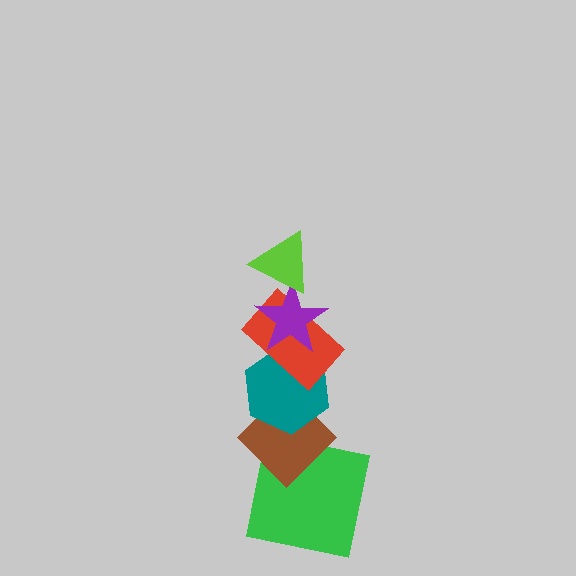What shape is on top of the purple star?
The lime triangle is on top of the purple star.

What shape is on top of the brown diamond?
The teal hexagon is on top of the brown diamond.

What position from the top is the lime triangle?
The lime triangle is 1st from the top.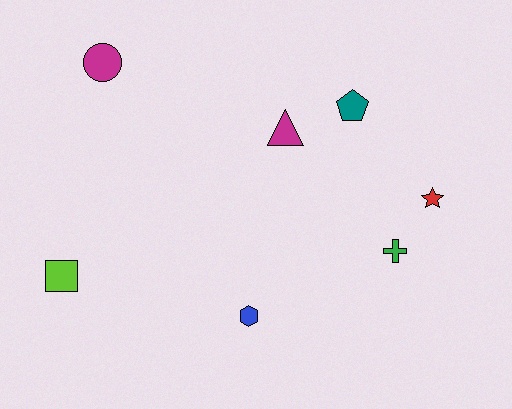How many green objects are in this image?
There is 1 green object.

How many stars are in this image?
There is 1 star.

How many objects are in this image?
There are 7 objects.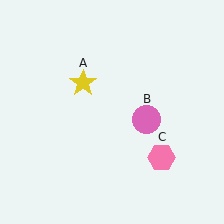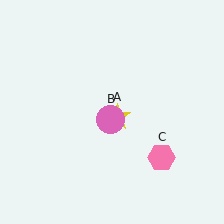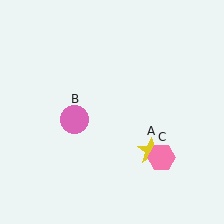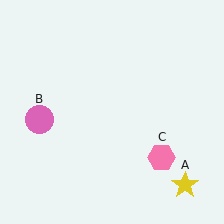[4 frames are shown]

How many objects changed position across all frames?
2 objects changed position: yellow star (object A), pink circle (object B).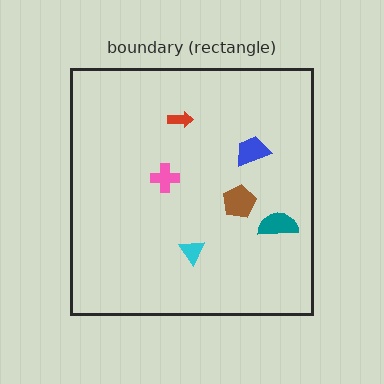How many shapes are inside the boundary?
6 inside, 0 outside.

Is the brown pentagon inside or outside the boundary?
Inside.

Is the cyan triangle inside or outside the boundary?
Inside.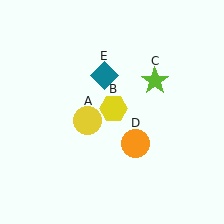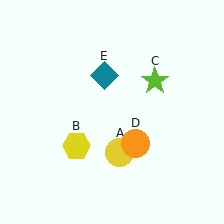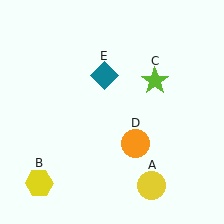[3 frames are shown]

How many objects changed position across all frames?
2 objects changed position: yellow circle (object A), yellow hexagon (object B).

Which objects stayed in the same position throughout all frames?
Lime star (object C) and orange circle (object D) and teal diamond (object E) remained stationary.